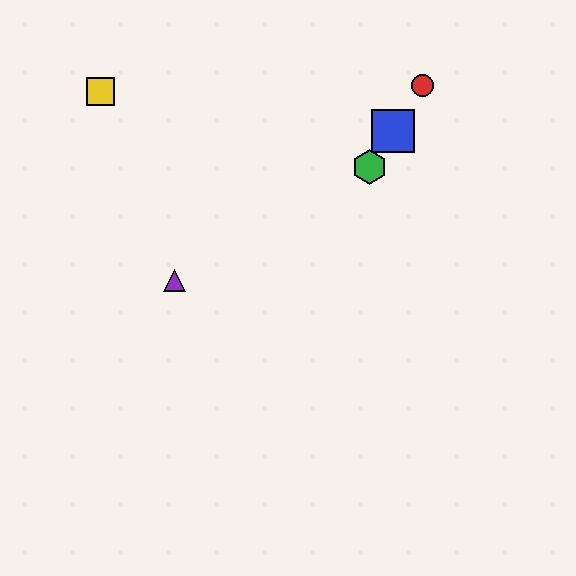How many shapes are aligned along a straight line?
3 shapes (the red circle, the blue square, the green hexagon) are aligned along a straight line.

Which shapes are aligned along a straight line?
The red circle, the blue square, the green hexagon are aligned along a straight line.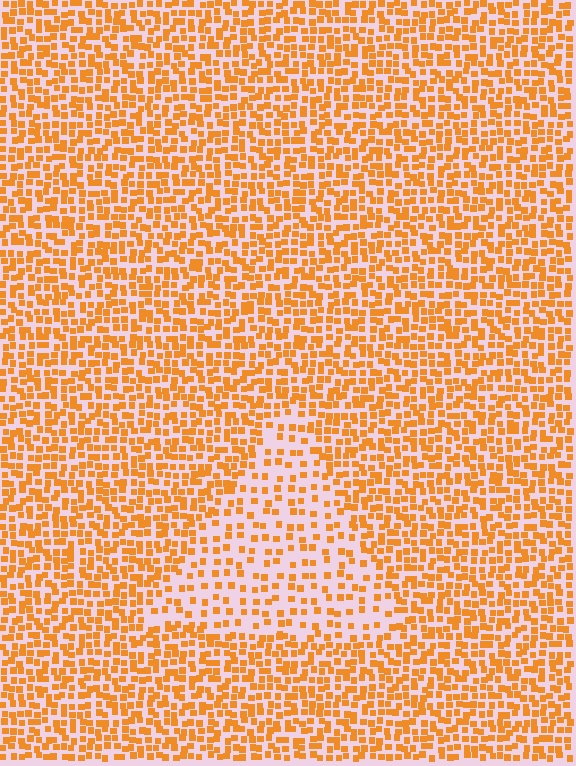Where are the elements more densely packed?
The elements are more densely packed outside the triangle boundary.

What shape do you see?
I see a triangle.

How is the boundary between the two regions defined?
The boundary is defined by a change in element density (approximately 2.1x ratio). All elements are the same color, size, and shape.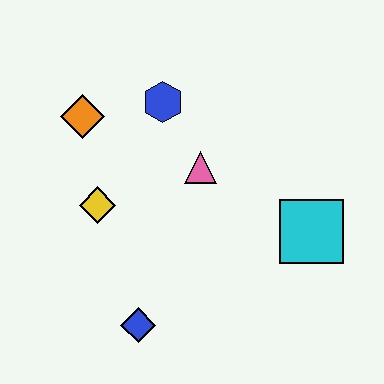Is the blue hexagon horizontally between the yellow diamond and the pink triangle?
Yes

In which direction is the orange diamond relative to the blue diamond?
The orange diamond is above the blue diamond.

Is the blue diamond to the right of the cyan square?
No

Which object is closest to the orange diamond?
The blue hexagon is closest to the orange diamond.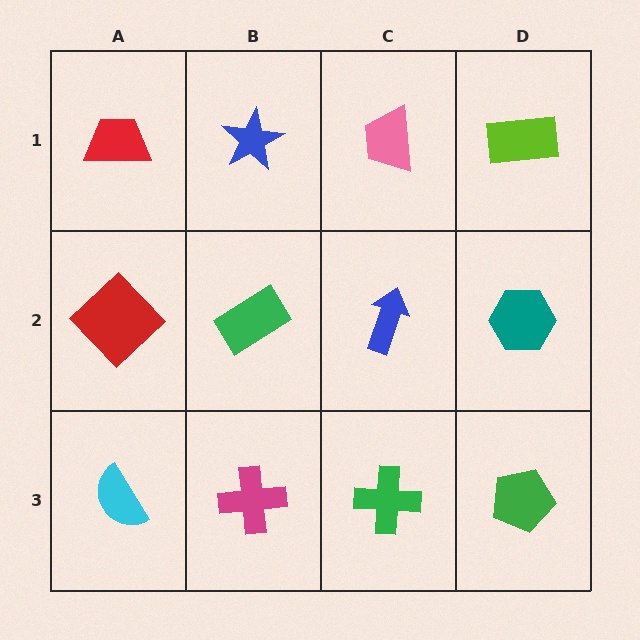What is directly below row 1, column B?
A green rectangle.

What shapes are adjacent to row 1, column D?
A teal hexagon (row 2, column D), a pink trapezoid (row 1, column C).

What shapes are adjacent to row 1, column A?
A red diamond (row 2, column A), a blue star (row 1, column B).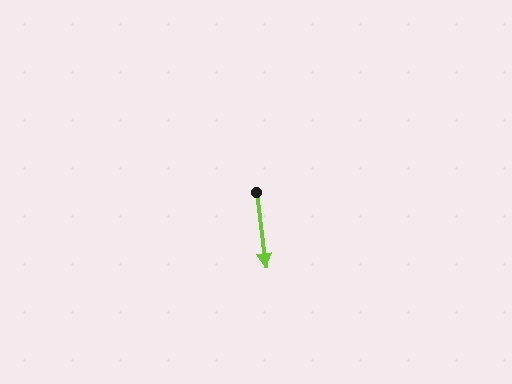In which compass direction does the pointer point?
South.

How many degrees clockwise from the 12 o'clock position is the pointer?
Approximately 173 degrees.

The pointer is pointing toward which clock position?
Roughly 6 o'clock.